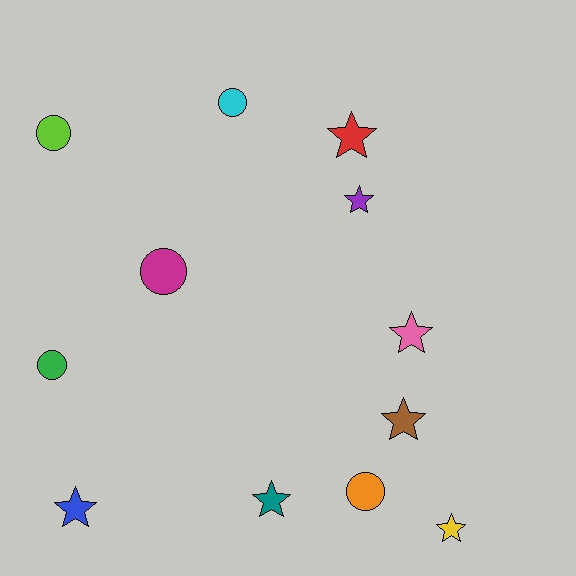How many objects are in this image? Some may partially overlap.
There are 12 objects.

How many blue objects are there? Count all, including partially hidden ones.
There is 1 blue object.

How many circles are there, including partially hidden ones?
There are 5 circles.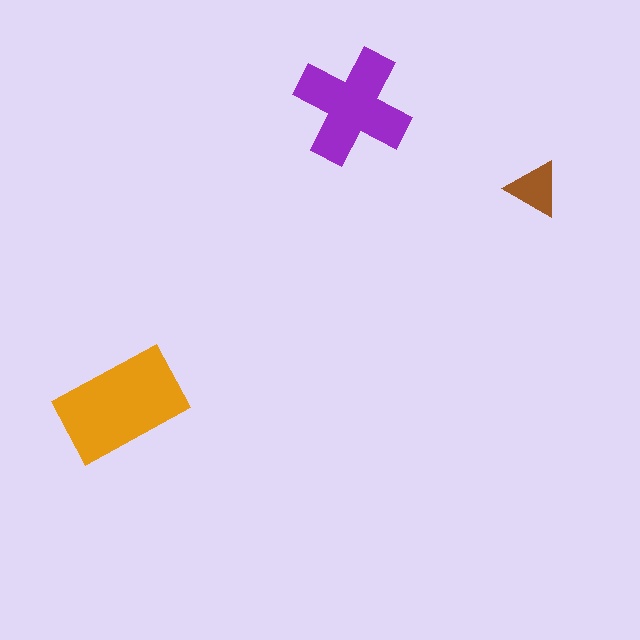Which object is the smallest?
The brown triangle.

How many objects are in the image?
There are 3 objects in the image.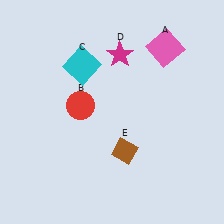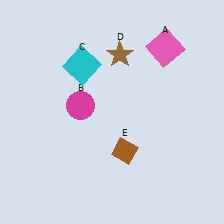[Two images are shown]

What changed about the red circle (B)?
In Image 1, B is red. In Image 2, it changed to magenta.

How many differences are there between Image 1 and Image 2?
There are 2 differences between the two images.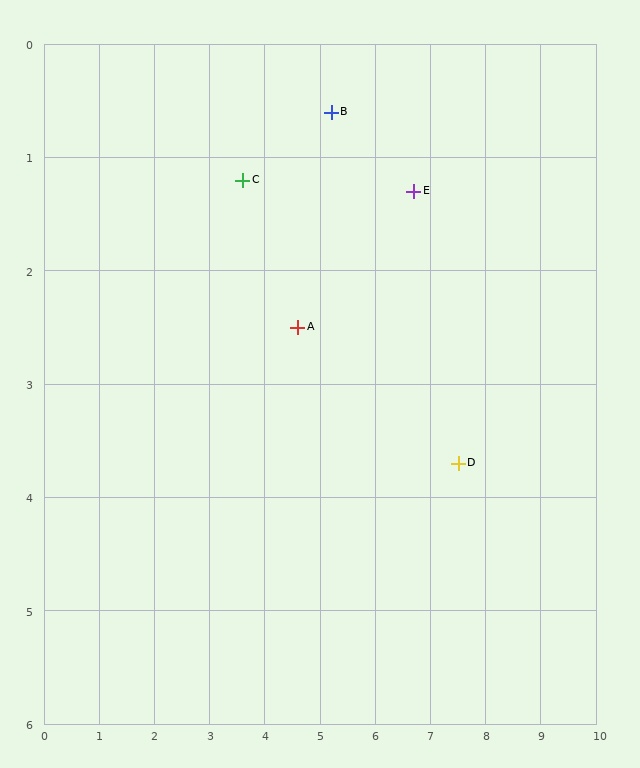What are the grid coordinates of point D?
Point D is at approximately (7.5, 3.7).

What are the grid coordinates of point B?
Point B is at approximately (5.2, 0.6).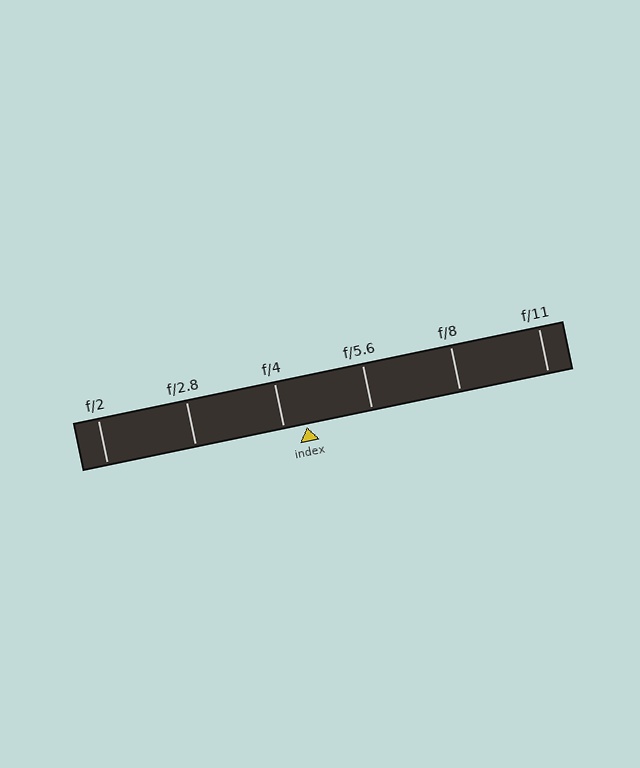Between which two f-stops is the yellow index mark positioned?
The index mark is between f/4 and f/5.6.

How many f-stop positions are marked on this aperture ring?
There are 6 f-stop positions marked.